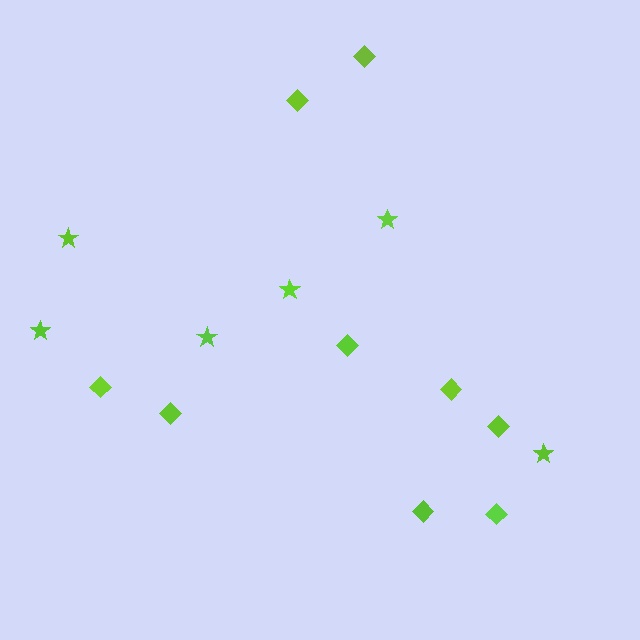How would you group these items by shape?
There are 2 groups: one group of diamonds (9) and one group of stars (6).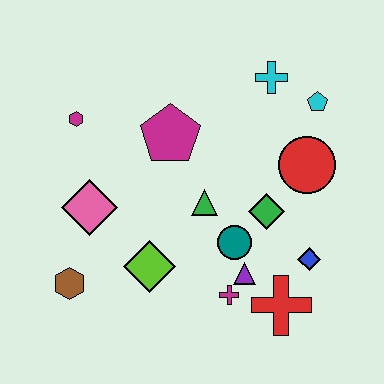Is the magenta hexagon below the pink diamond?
No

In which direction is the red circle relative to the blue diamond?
The red circle is above the blue diamond.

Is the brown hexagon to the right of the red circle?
No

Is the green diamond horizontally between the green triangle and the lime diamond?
No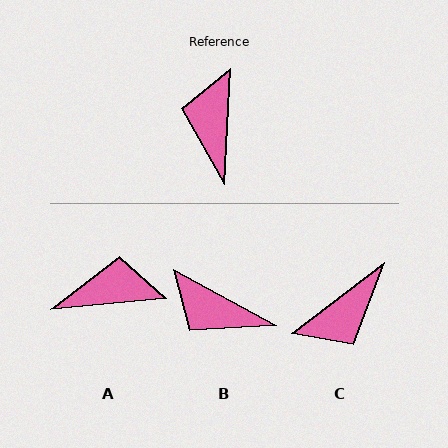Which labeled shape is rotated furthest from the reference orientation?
C, about 131 degrees away.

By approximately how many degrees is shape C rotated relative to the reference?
Approximately 131 degrees counter-clockwise.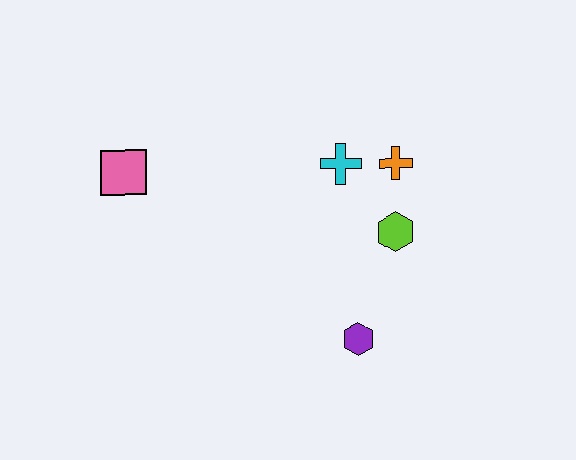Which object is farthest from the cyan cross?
The pink square is farthest from the cyan cross.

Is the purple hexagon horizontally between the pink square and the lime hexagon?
Yes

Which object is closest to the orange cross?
The cyan cross is closest to the orange cross.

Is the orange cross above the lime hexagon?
Yes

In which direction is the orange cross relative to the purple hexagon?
The orange cross is above the purple hexagon.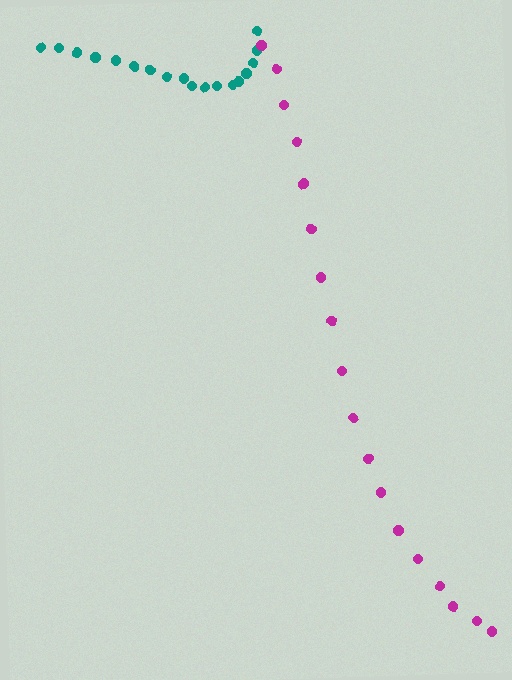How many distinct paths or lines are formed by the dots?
There are 2 distinct paths.